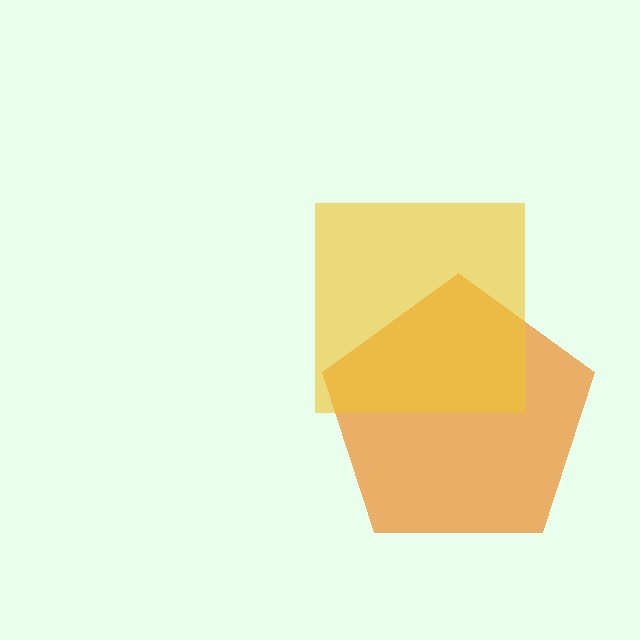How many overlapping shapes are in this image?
There are 2 overlapping shapes in the image.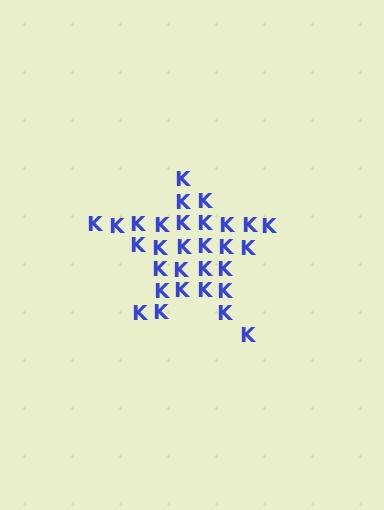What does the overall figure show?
The overall figure shows a star.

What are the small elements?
The small elements are letter K's.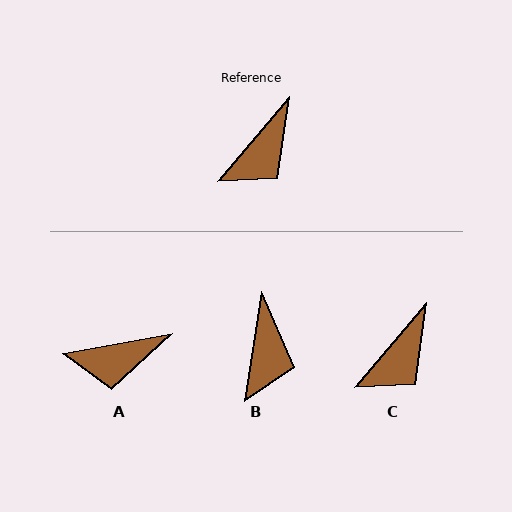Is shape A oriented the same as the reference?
No, it is off by about 40 degrees.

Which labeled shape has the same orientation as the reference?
C.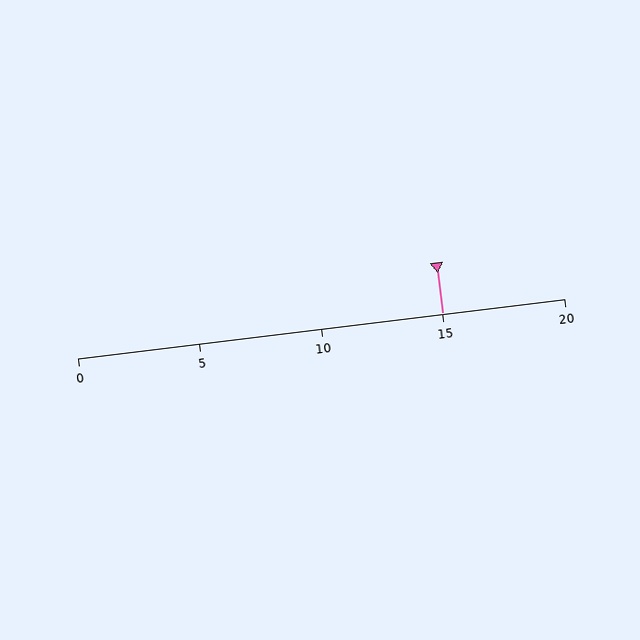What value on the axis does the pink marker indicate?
The marker indicates approximately 15.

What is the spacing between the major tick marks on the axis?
The major ticks are spaced 5 apart.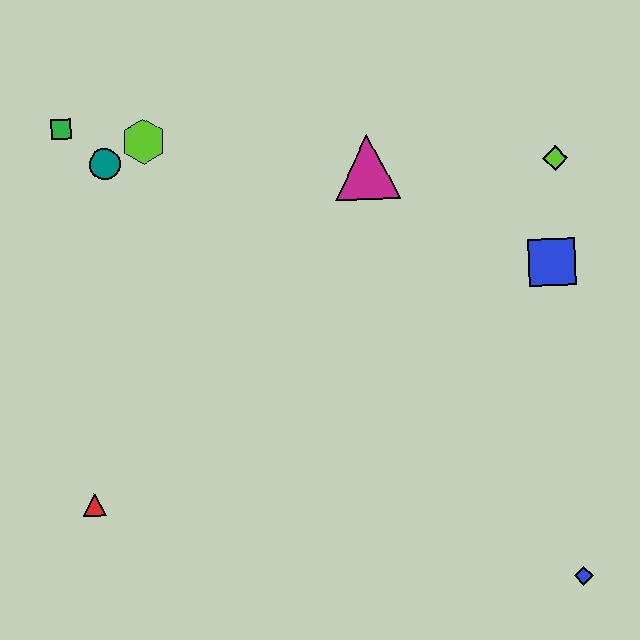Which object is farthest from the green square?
The blue diamond is farthest from the green square.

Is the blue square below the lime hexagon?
Yes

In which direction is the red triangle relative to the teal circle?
The red triangle is below the teal circle.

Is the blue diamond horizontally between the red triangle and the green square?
No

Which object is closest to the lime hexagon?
The teal circle is closest to the lime hexagon.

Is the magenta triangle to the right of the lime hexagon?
Yes